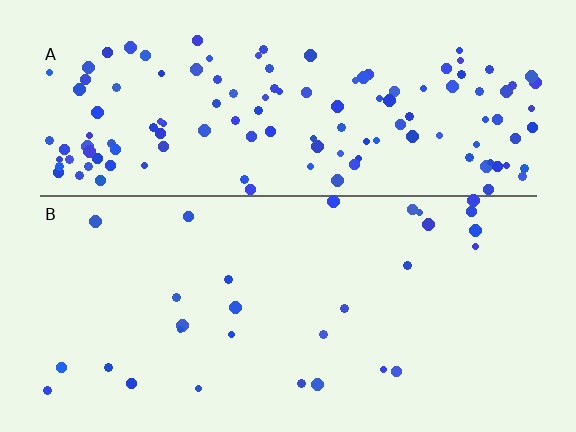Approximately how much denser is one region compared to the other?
Approximately 4.6× — region A over region B.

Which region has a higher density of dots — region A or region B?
A (the top).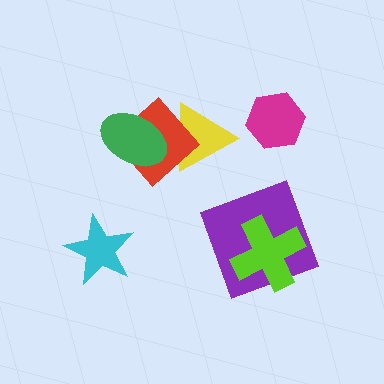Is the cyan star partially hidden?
No, no other shape covers it.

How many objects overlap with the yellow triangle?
2 objects overlap with the yellow triangle.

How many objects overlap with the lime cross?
1 object overlaps with the lime cross.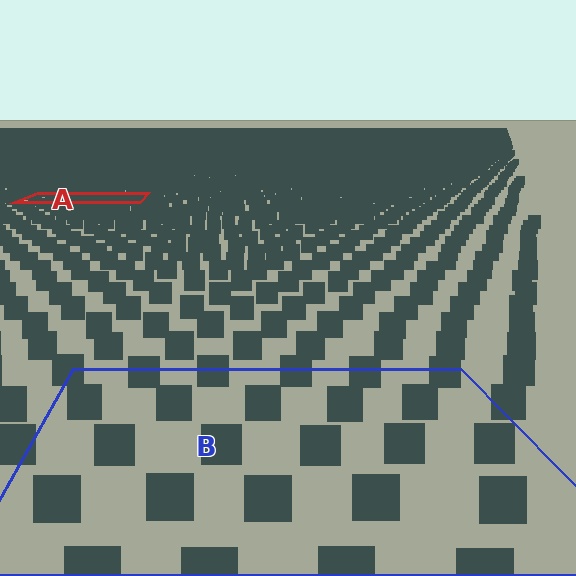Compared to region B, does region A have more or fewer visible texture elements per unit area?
Region A has more texture elements per unit area — they are packed more densely because it is farther away.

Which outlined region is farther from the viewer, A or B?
Region A is farther from the viewer — the texture elements inside it appear smaller and more densely packed.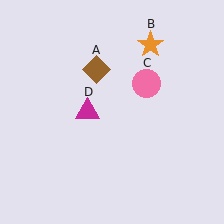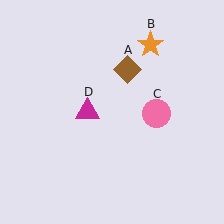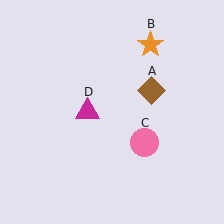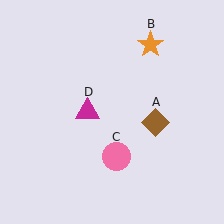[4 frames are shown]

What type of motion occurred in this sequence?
The brown diamond (object A), pink circle (object C) rotated clockwise around the center of the scene.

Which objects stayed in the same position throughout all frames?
Orange star (object B) and magenta triangle (object D) remained stationary.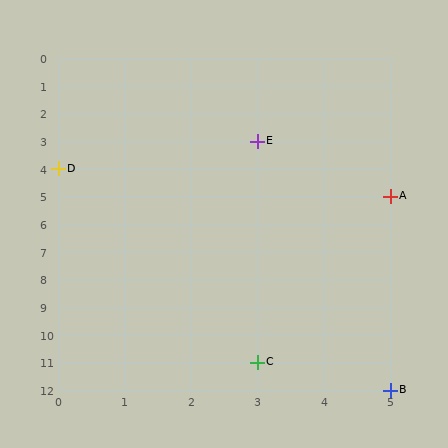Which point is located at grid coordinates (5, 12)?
Point B is at (5, 12).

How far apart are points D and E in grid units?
Points D and E are 3 columns and 1 row apart (about 3.2 grid units diagonally).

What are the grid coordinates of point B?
Point B is at grid coordinates (5, 12).